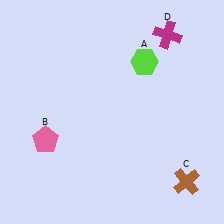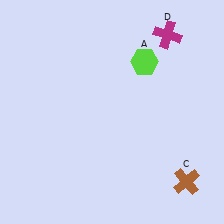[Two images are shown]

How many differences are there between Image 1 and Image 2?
There is 1 difference between the two images.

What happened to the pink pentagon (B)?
The pink pentagon (B) was removed in Image 2. It was in the bottom-left area of Image 1.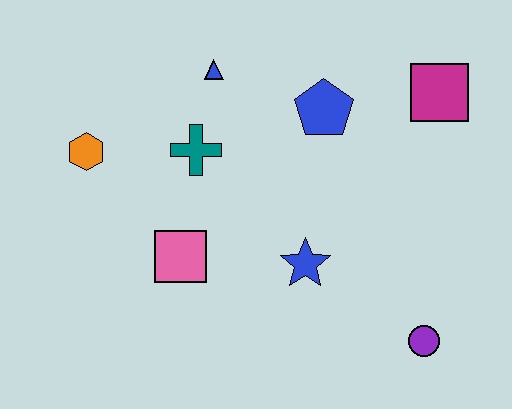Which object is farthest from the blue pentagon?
The purple circle is farthest from the blue pentagon.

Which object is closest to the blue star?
The pink square is closest to the blue star.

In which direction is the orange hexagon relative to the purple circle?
The orange hexagon is to the left of the purple circle.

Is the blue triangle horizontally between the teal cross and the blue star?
Yes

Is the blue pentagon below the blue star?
No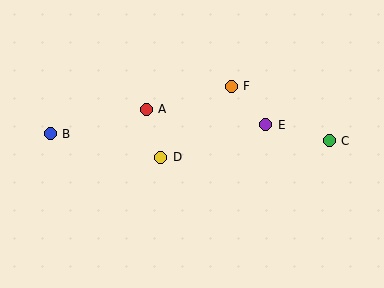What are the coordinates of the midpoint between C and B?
The midpoint between C and B is at (190, 137).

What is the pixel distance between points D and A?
The distance between D and A is 50 pixels.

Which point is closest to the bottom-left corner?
Point B is closest to the bottom-left corner.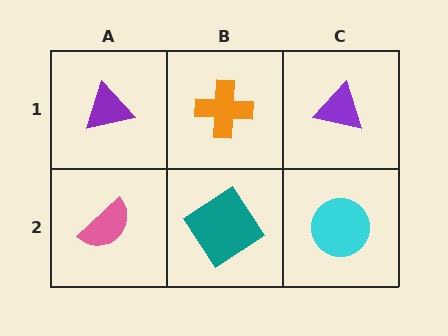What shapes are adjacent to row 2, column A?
A purple triangle (row 1, column A), a teal diamond (row 2, column B).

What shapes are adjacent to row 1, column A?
A pink semicircle (row 2, column A), an orange cross (row 1, column B).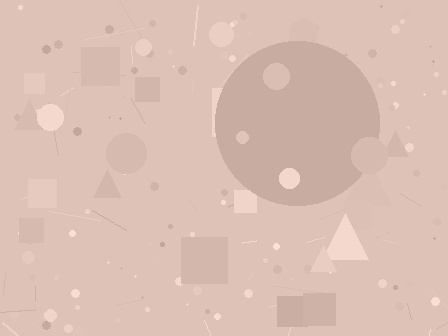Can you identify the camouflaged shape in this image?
The camouflaged shape is a circle.